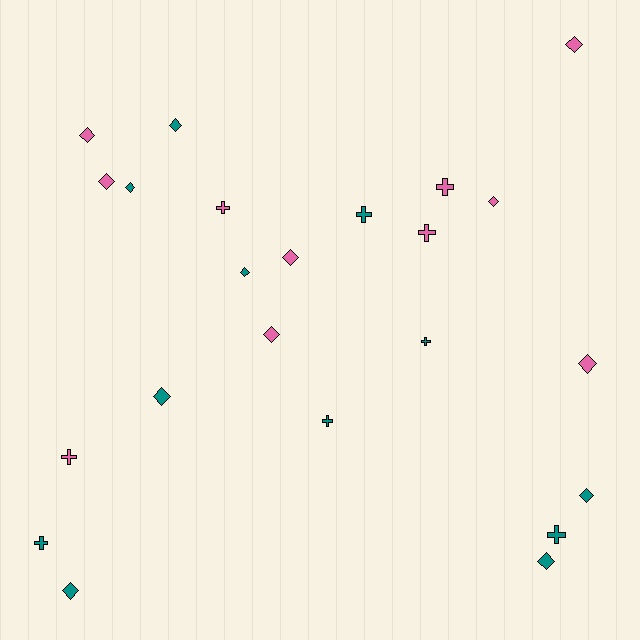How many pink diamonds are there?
There are 7 pink diamonds.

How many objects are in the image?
There are 23 objects.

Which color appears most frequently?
Teal, with 12 objects.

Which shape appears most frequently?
Diamond, with 14 objects.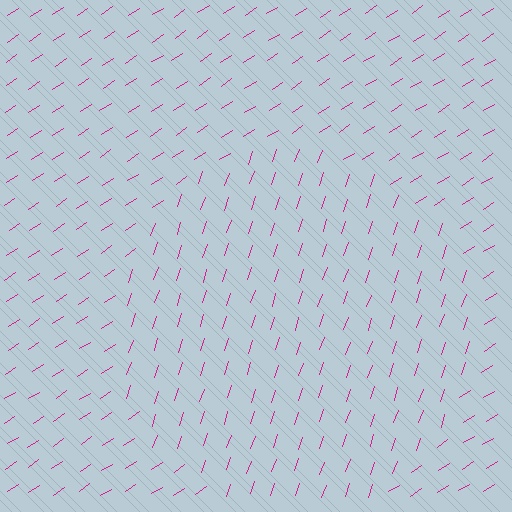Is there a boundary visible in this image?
Yes, there is a texture boundary formed by a change in line orientation.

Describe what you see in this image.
The image is filled with small magenta line segments. A circle region in the image has lines oriented differently from the surrounding lines, creating a visible texture boundary.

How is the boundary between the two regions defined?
The boundary is defined purely by a change in line orientation (approximately 37 degrees difference). All lines are the same color and thickness.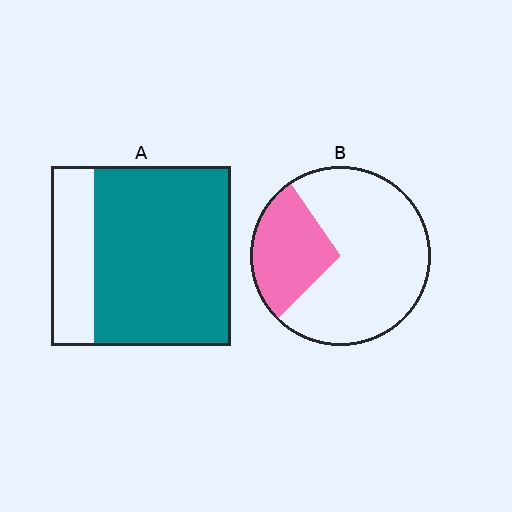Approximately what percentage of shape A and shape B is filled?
A is approximately 75% and B is approximately 30%.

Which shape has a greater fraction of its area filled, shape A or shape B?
Shape A.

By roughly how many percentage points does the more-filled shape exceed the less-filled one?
By roughly 50 percentage points (A over B).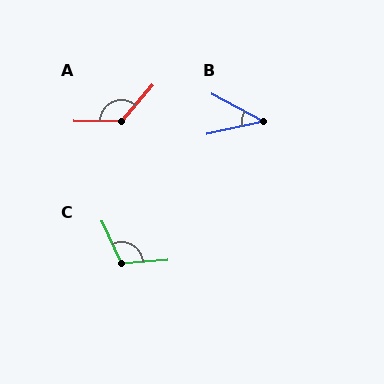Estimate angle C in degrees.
Approximately 110 degrees.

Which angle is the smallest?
B, at approximately 40 degrees.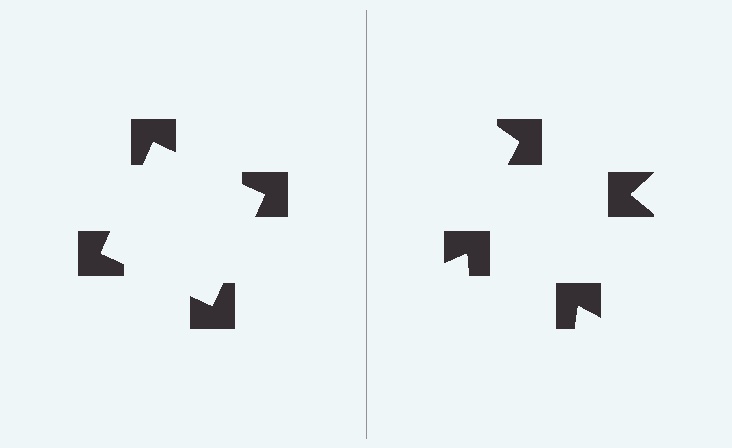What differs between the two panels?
The notched squares are positioned identically on both sides; only the wedge orientations differ. On the left they align to a square; on the right they are misaligned.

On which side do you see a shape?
An illusory square appears on the left side. On the right side the wedge cuts are rotated, so no coherent shape forms.